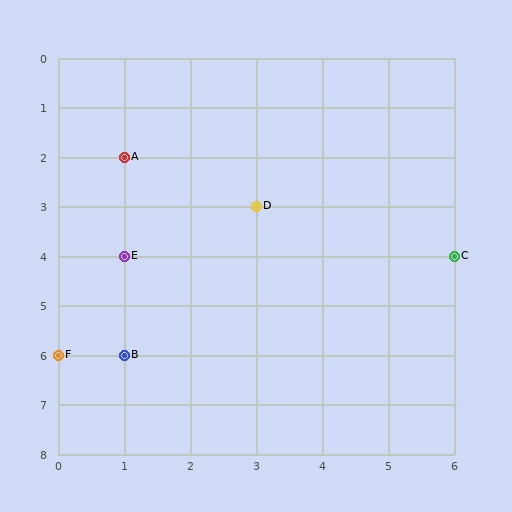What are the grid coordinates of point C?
Point C is at grid coordinates (6, 4).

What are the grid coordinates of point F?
Point F is at grid coordinates (0, 6).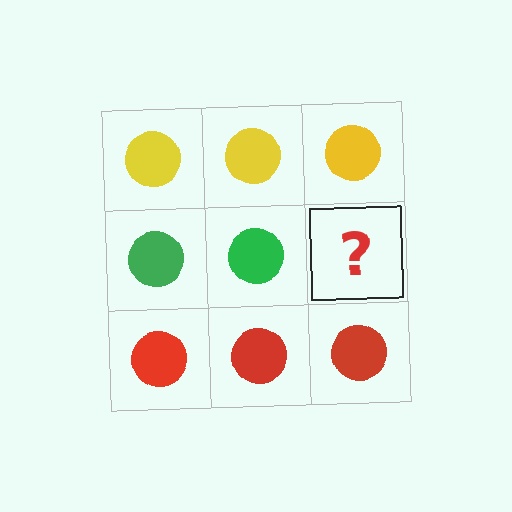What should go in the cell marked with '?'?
The missing cell should contain a green circle.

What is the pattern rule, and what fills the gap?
The rule is that each row has a consistent color. The gap should be filled with a green circle.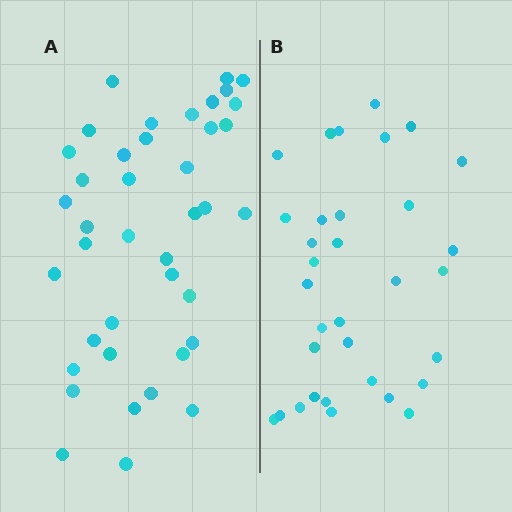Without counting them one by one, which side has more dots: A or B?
Region A (the left region) has more dots.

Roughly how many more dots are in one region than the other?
Region A has roughly 8 or so more dots than region B.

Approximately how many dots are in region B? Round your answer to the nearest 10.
About 30 dots. (The exact count is 33, which rounds to 30.)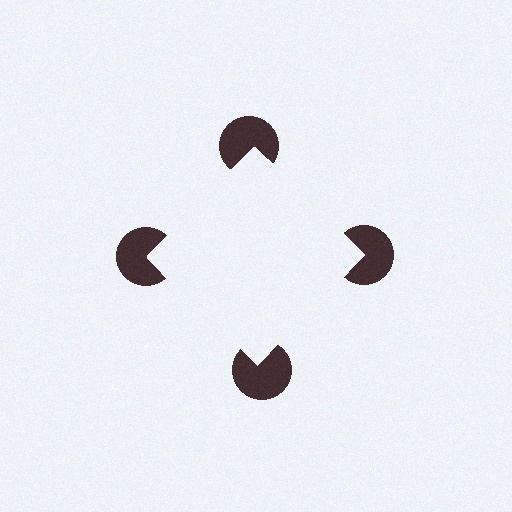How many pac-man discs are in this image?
There are 4 — one at each vertex of the illusory square.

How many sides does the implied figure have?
4 sides.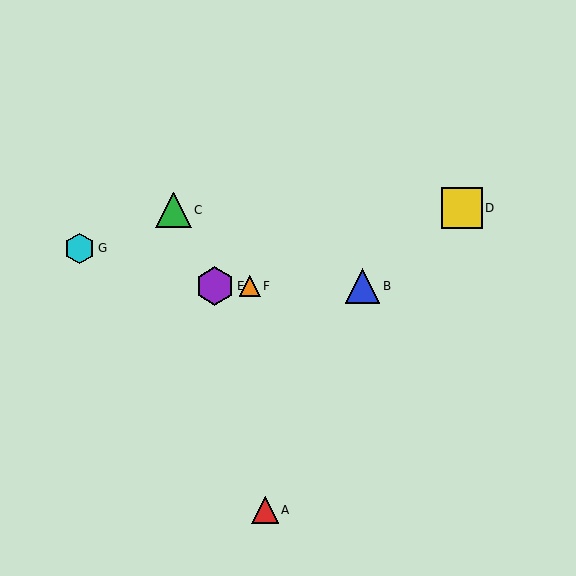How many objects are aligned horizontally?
3 objects (B, E, F) are aligned horizontally.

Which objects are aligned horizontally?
Objects B, E, F are aligned horizontally.